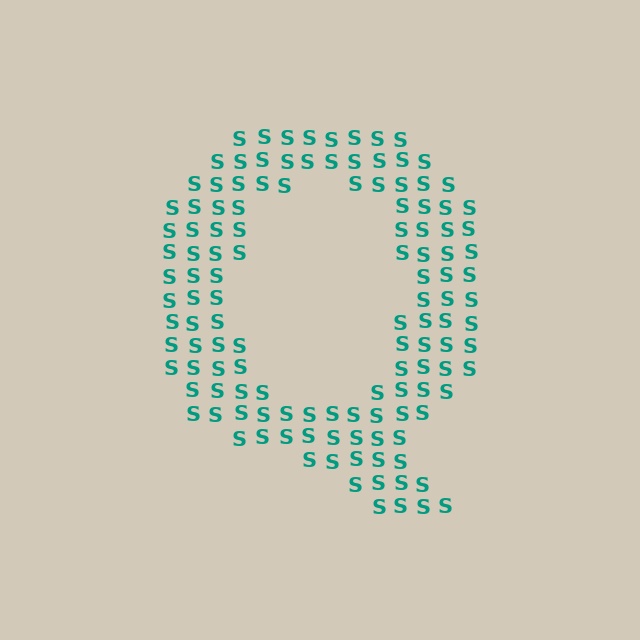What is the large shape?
The large shape is the letter Q.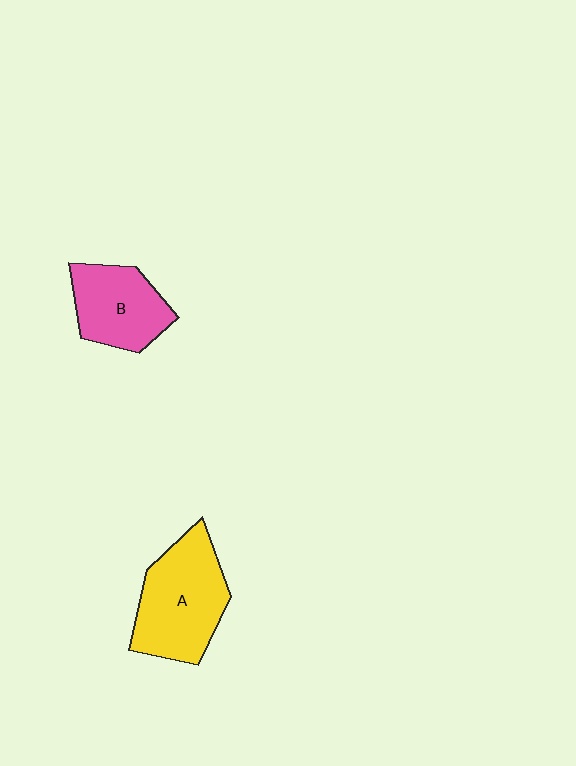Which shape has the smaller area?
Shape B (pink).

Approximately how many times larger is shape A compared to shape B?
Approximately 1.4 times.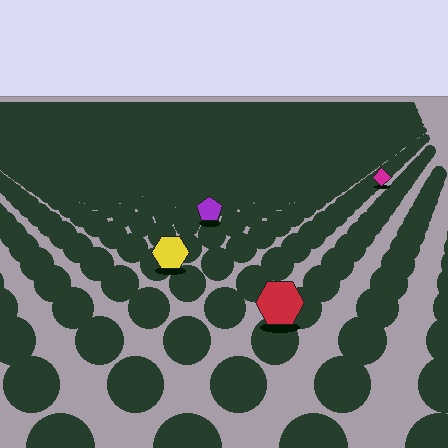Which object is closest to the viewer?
The red hexagon is closest. The texture marks near it are larger and more spread out.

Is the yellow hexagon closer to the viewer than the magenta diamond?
Yes. The yellow hexagon is closer — you can tell from the texture gradient: the ground texture is coarser near it.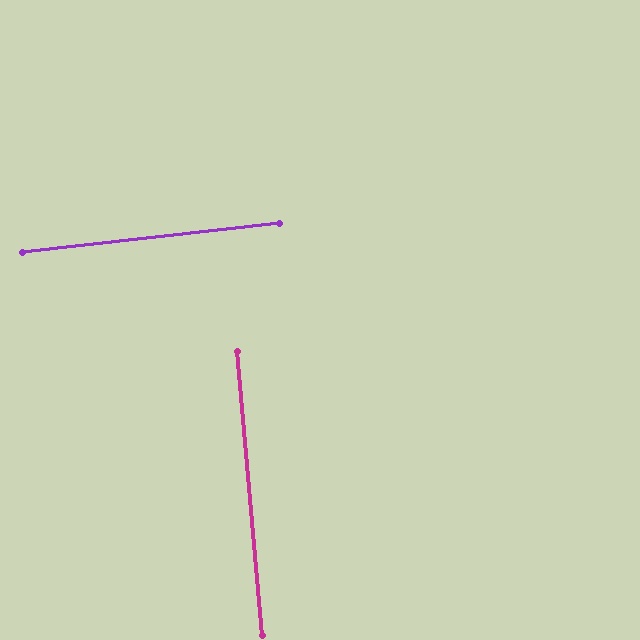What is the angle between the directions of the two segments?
Approximately 89 degrees.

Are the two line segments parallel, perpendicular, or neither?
Perpendicular — they meet at approximately 89°.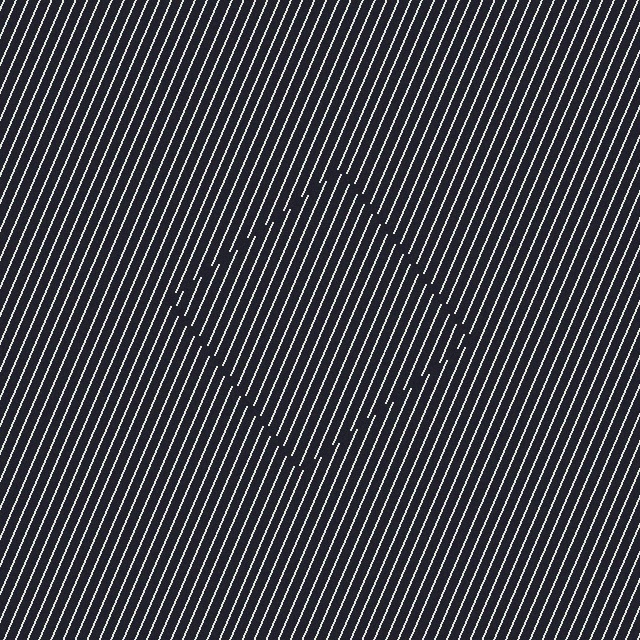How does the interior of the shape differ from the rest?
The interior of the shape contains the same grating, shifted by half a period — the contour is defined by the phase discontinuity where line-ends from the inner and outer gratings abut.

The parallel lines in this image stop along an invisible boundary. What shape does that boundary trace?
An illusory square. The interior of the shape contains the same grating, shifted by half a period — the contour is defined by the phase discontinuity where line-ends from the inner and outer gratings abut.